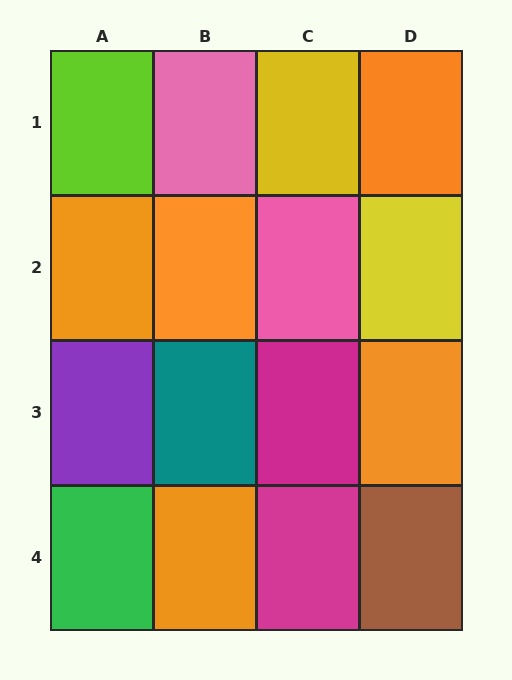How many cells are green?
1 cell is green.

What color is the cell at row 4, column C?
Magenta.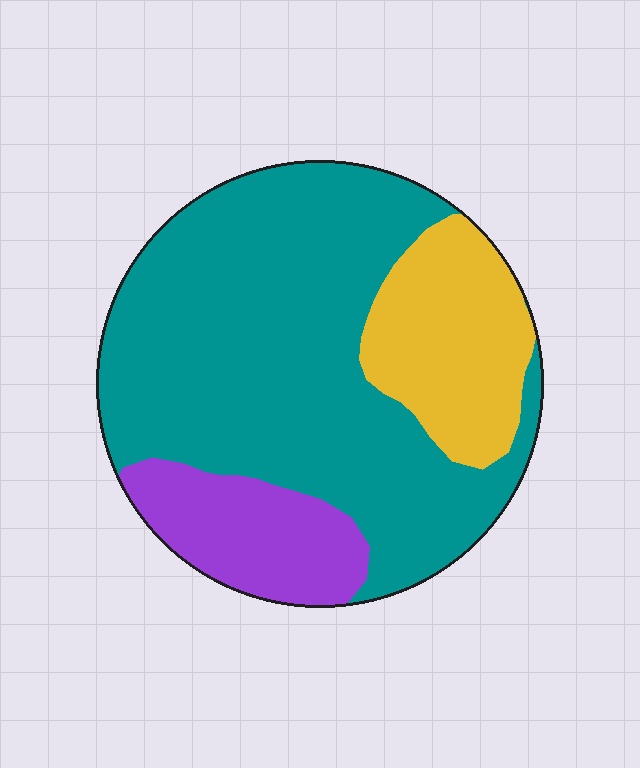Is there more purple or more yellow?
Yellow.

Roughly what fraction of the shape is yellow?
Yellow takes up about one fifth (1/5) of the shape.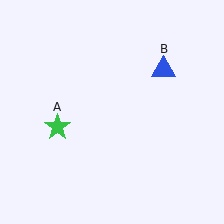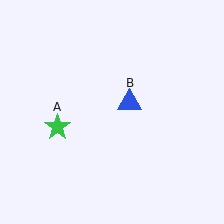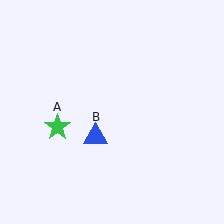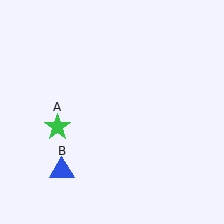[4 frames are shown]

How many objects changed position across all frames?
1 object changed position: blue triangle (object B).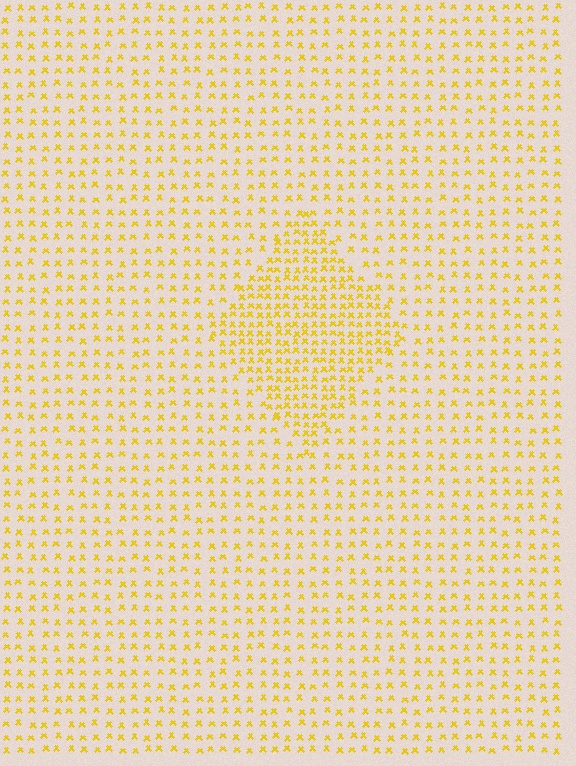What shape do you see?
I see a diamond.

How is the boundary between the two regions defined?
The boundary is defined by a change in element density (approximately 2.0x ratio). All elements are the same color, size, and shape.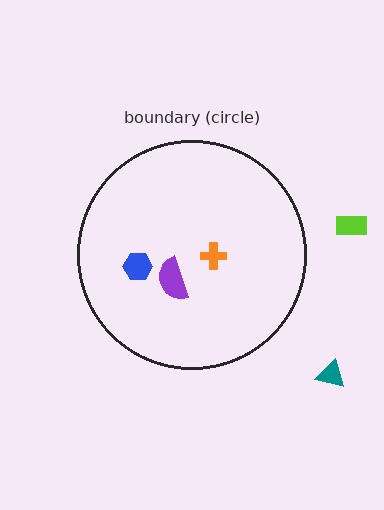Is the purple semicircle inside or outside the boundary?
Inside.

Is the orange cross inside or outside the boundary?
Inside.